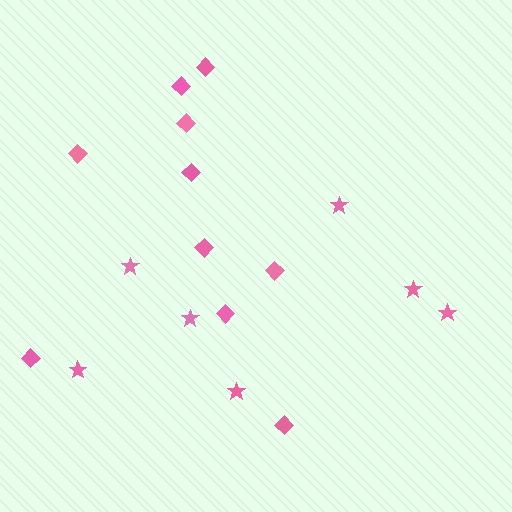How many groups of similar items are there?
There are 2 groups: one group of stars (7) and one group of diamonds (10).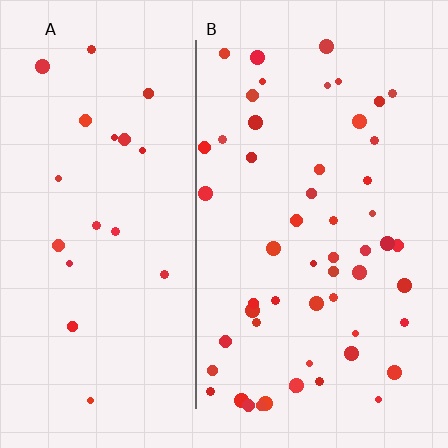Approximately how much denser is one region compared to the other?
Approximately 2.6× — region B over region A.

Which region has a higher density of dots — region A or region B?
B (the right).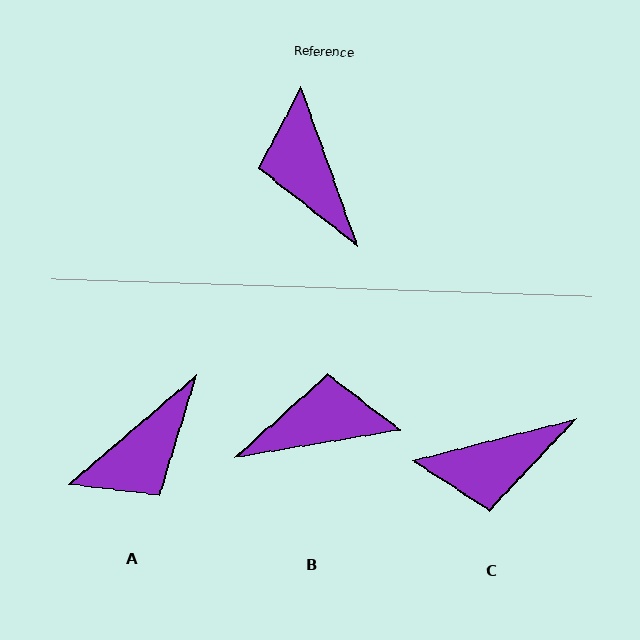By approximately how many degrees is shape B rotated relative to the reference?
Approximately 100 degrees clockwise.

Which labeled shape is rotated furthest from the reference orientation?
A, about 111 degrees away.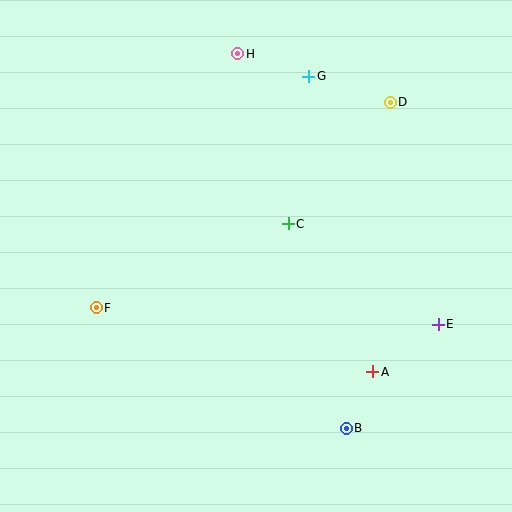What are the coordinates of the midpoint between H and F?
The midpoint between H and F is at (167, 181).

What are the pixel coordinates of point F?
Point F is at (96, 308).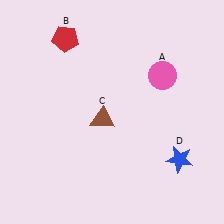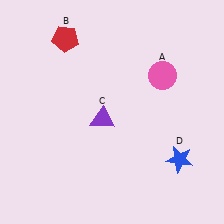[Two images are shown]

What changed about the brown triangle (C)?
In Image 1, C is brown. In Image 2, it changed to purple.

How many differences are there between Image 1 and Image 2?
There is 1 difference between the two images.